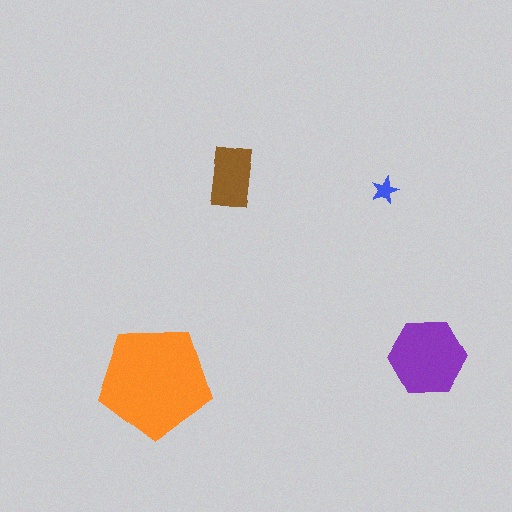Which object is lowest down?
The orange pentagon is bottommost.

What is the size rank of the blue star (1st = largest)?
4th.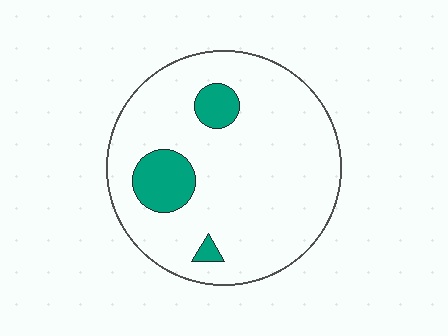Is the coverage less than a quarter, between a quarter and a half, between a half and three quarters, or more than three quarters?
Less than a quarter.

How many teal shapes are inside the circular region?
3.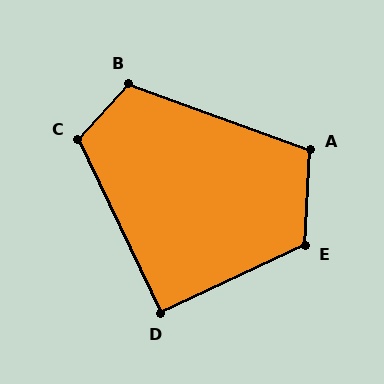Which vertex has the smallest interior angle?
D, at approximately 90 degrees.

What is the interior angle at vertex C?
Approximately 112 degrees (obtuse).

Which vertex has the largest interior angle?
E, at approximately 118 degrees.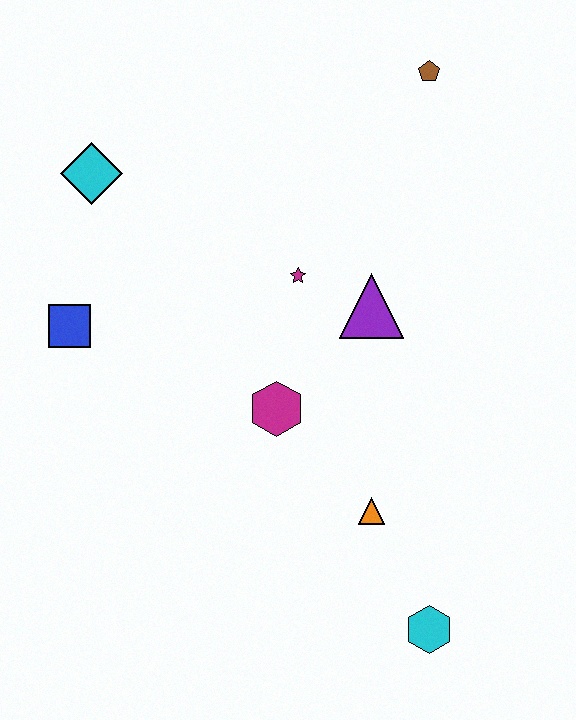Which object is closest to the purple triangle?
The magenta star is closest to the purple triangle.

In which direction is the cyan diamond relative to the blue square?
The cyan diamond is above the blue square.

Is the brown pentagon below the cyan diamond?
No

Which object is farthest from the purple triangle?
The cyan hexagon is farthest from the purple triangle.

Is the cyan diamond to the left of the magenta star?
Yes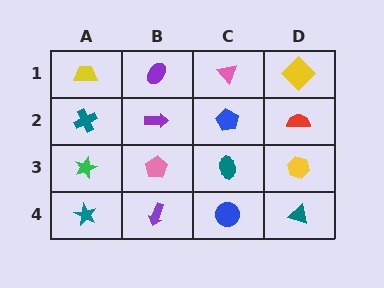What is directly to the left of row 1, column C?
A purple ellipse.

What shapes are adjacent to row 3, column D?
A red semicircle (row 2, column D), a teal triangle (row 4, column D), a teal ellipse (row 3, column C).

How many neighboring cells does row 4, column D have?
2.